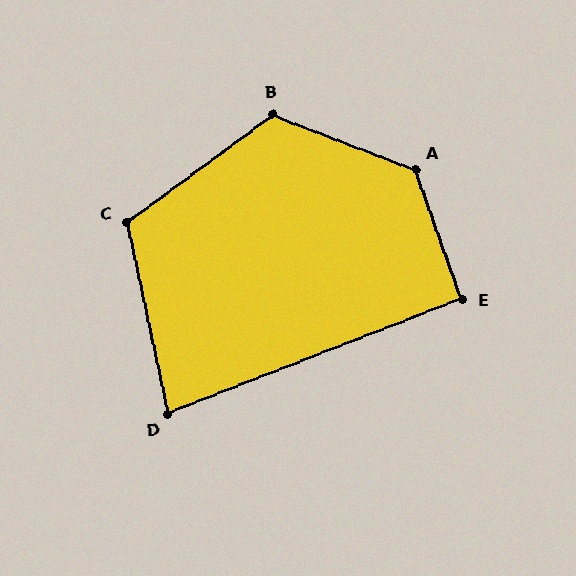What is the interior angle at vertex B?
Approximately 123 degrees (obtuse).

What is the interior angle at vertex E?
Approximately 92 degrees (approximately right).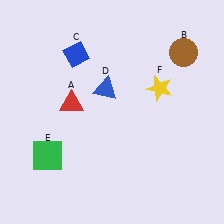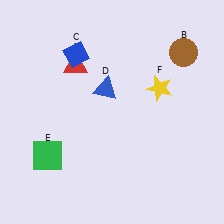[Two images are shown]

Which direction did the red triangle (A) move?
The red triangle (A) moved up.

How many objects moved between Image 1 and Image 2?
1 object moved between the two images.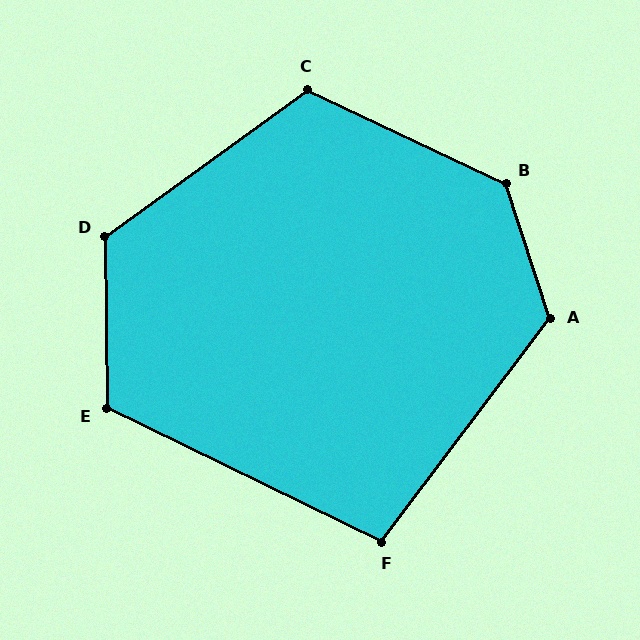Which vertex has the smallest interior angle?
F, at approximately 101 degrees.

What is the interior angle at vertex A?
Approximately 125 degrees (obtuse).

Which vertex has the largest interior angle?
B, at approximately 134 degrees.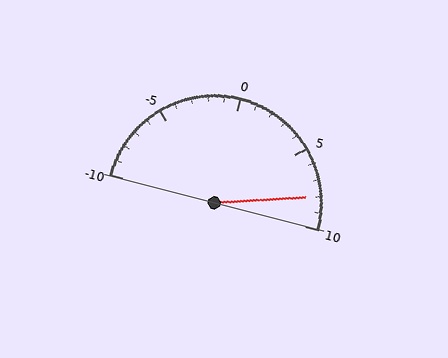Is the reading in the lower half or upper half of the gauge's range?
The reading is in the upper half of the range (-10 to 10).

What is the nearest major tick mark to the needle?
The nearest major tick mark is 10.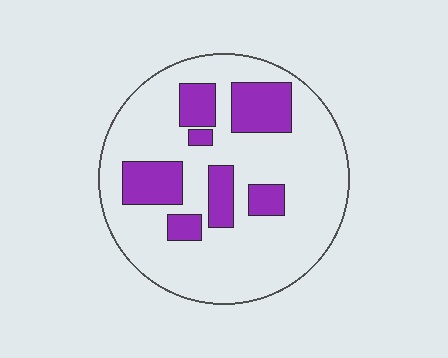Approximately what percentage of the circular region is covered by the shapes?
Approximately 25%.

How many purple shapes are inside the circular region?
7.